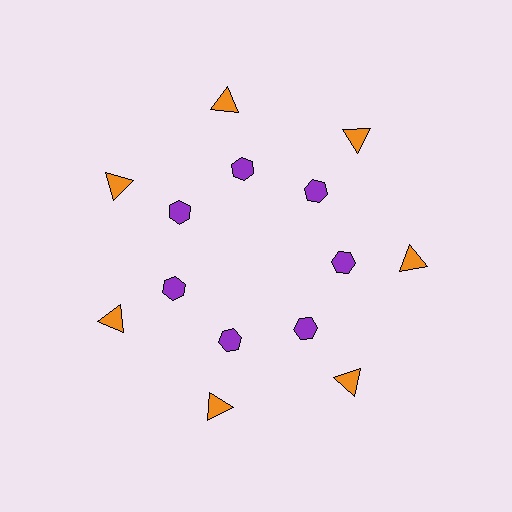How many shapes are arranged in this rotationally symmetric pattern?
There are 14 shapes, arranged in 7 groups of 2.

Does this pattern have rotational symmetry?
Yes, this pattern has 7-fold rotational symmetry. It looks the same after rotating 51 degrees around the center.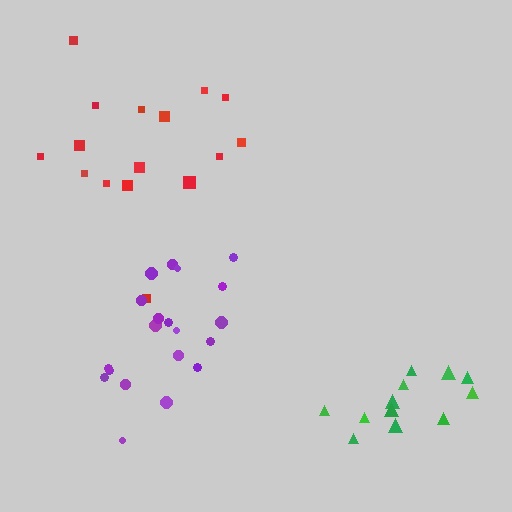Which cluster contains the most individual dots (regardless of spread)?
Purple (20).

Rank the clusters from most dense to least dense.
green, purple, red.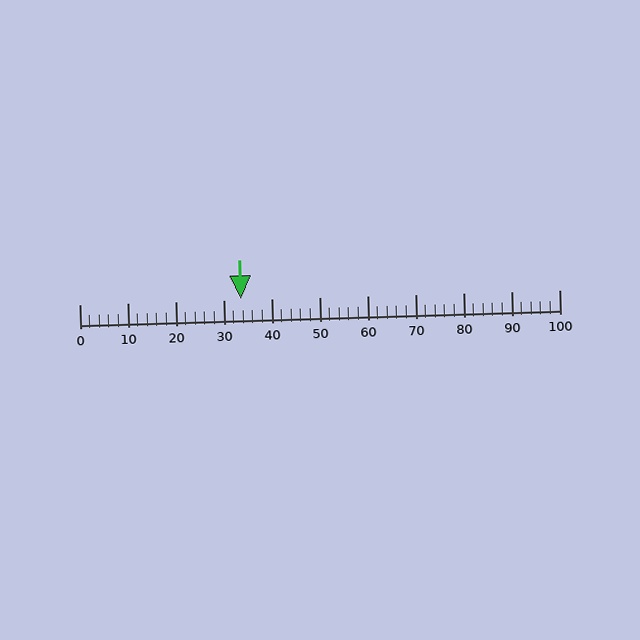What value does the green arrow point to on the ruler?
The green arrow points to approximately 34.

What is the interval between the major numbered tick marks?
The major tick marks are spaced 10 units apart.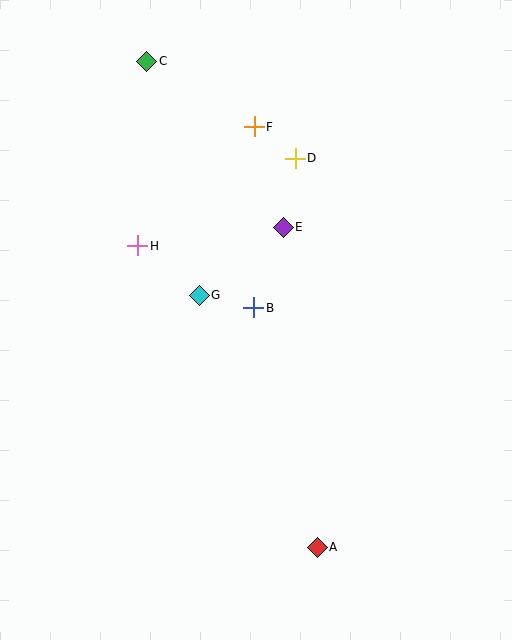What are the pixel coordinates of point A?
Point A is at (317, 547).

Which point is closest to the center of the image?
Point B at (254, 308) is closest to the center.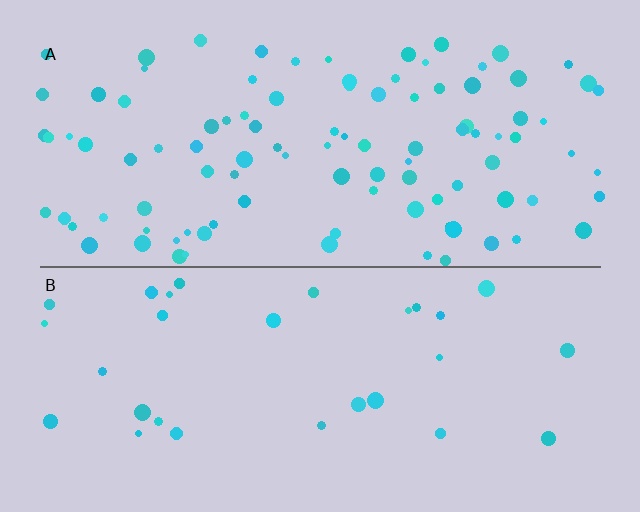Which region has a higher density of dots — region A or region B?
A (the top).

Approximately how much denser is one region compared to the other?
Approximately 3.4× — region A over region B.